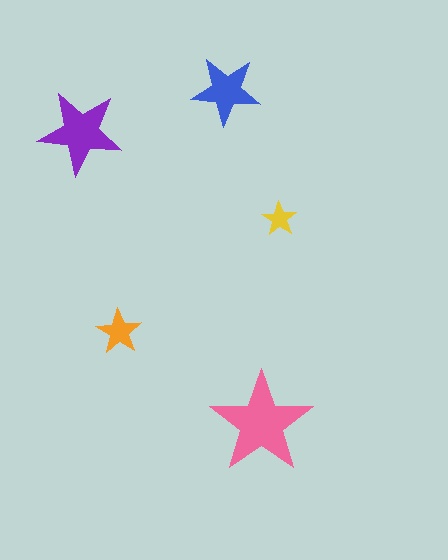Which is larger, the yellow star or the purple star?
The purple one.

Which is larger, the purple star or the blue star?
The purple one.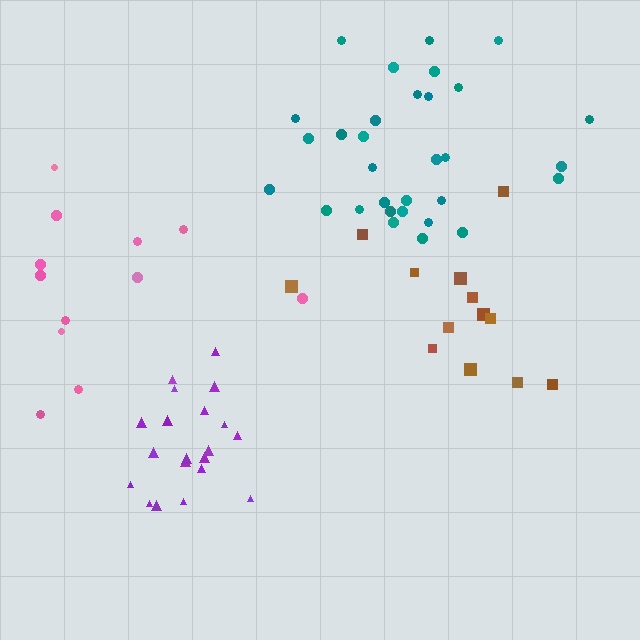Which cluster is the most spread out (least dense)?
Pink.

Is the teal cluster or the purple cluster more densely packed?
Purple.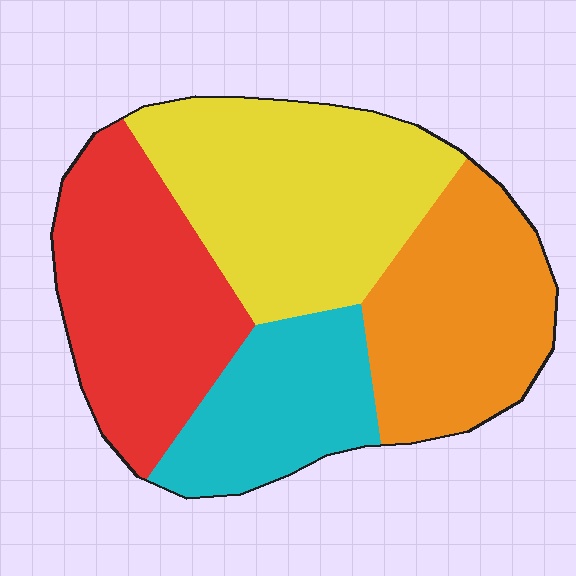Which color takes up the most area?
Yellow, at roughly 30%.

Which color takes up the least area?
Cyan, at roughly 15%.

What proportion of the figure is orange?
Orange covers 24% of the figure.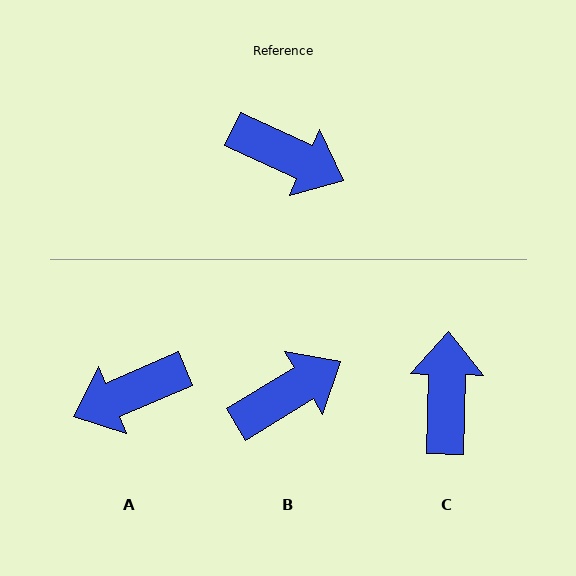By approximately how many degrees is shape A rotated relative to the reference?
Approximately 132 degrees clockwise.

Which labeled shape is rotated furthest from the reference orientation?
A, about 132 degrees away.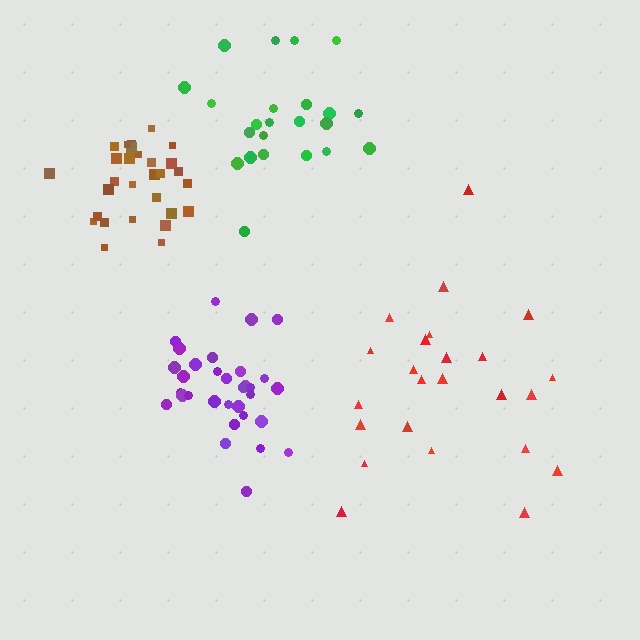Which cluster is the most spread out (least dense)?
Red.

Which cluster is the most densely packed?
Brown.